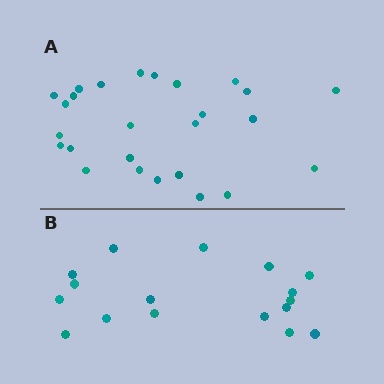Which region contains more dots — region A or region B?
Region A (the top region) has more dots.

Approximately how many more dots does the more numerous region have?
Region A has roughly 8 or so more dots than region B.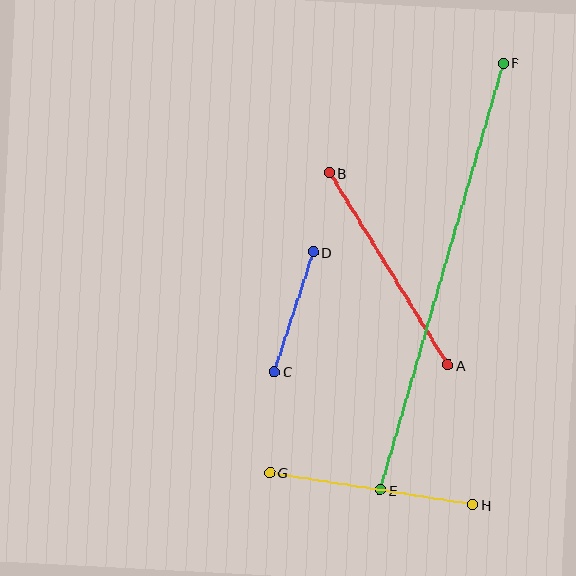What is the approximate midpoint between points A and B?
The midpoint is at approximately (389, 269) pixels.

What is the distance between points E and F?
The distance is approximately 444 pixels.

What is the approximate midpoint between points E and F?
The midpoint is at approximately (442, 276) pixels.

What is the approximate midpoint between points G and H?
The midpoint is at approximately (371, 489) pixels.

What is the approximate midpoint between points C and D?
The midpoint is at approximately (294, 312) pixels.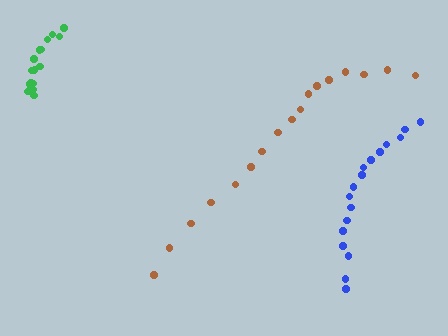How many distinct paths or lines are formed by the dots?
There are 3 distinct paths.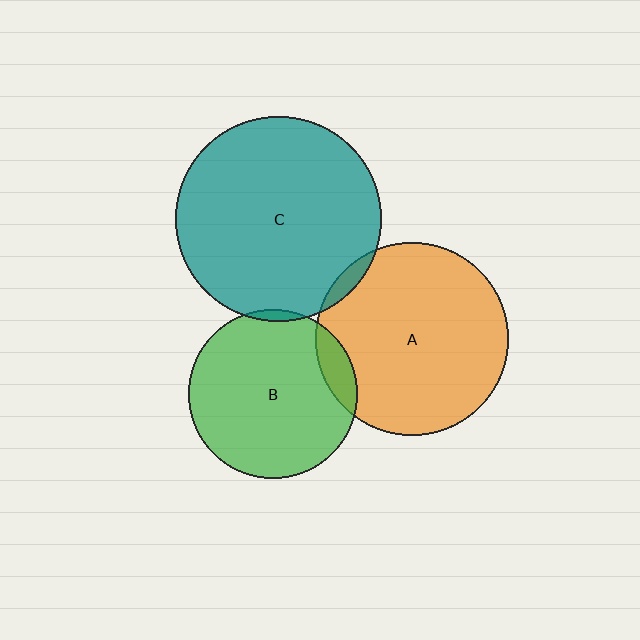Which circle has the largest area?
Circle C (teal).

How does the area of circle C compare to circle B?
Approximately 1.5 times.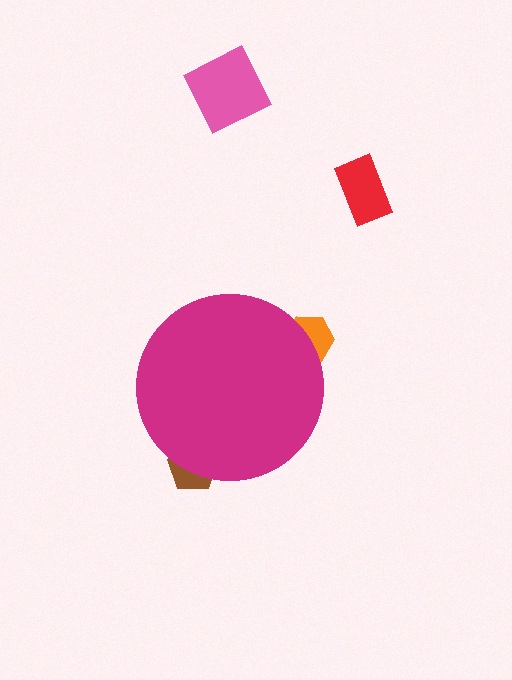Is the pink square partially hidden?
No, the pink square is fully visible.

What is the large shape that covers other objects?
A magenta circle.